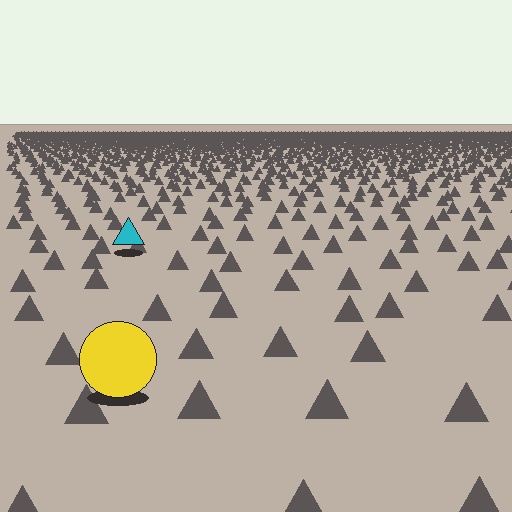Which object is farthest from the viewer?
The cyan triangle is farthest from the viewer. It appears smaller and the ground texture around it is denser.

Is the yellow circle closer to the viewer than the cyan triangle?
Yes. The yellow circle is closer — you can tell from the texture gradient: the ground texture is coarser near it.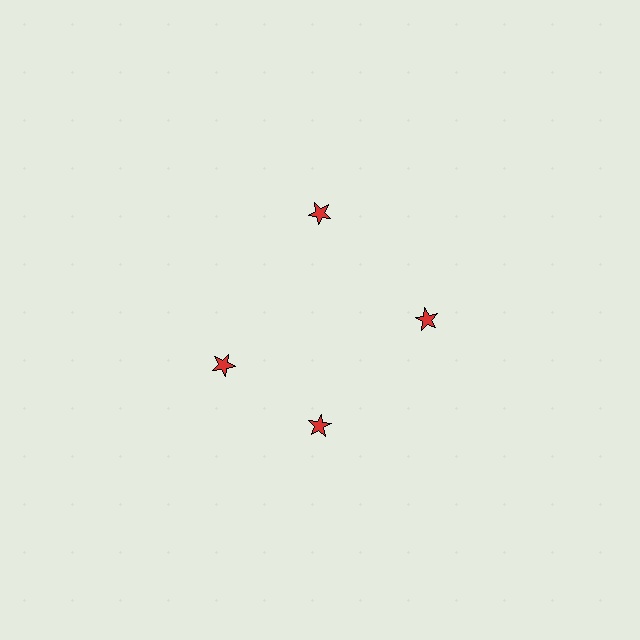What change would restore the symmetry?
The symmetry would be restored by rotating it back into even spacing with its neighbors so that all 4 stars sit at equal angles and equal distance from the center.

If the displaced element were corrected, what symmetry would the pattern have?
It would have 4-fold rotational symmetry — the pattern would map onto itself every 90 degrees.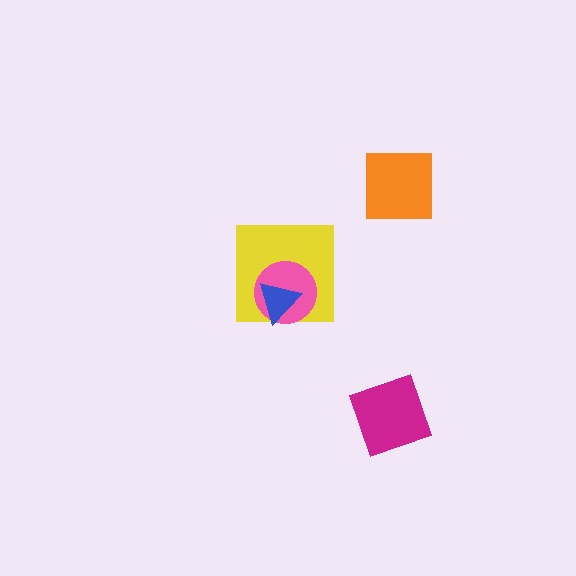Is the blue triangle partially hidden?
No, no other shape covers it.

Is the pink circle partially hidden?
Yes, it is partially covered by another shape.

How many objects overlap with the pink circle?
2 objects overlap with the pink circle.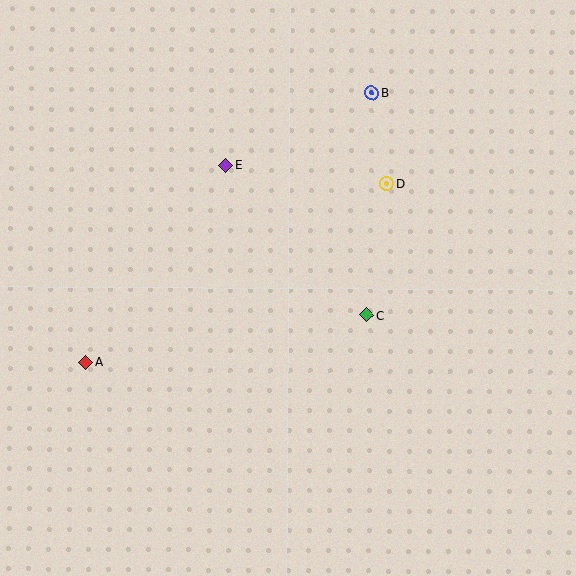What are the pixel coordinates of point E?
Point E is at (225, 165).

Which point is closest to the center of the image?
Point C at (367, 315) is closest to the center.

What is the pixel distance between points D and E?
The distance between D and E is 162 pixels.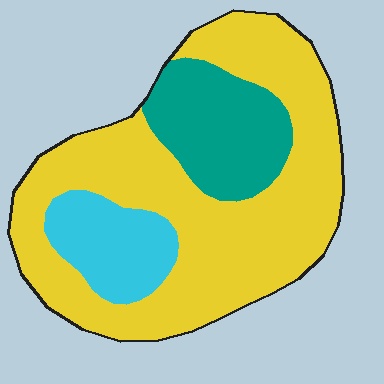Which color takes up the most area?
Yellow, at roughly 65%.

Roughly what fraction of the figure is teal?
Teal takes up between a sixth and a third of the figure.